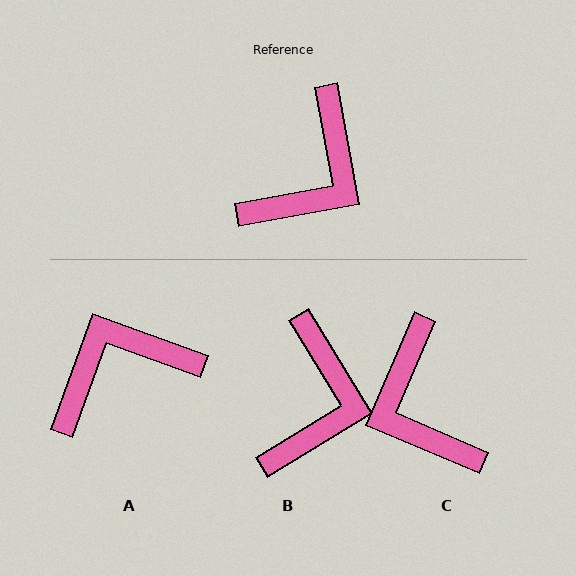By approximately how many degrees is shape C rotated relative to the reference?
Approximately 124 degrees clockwise.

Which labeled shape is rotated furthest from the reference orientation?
A, about 150 degrees away.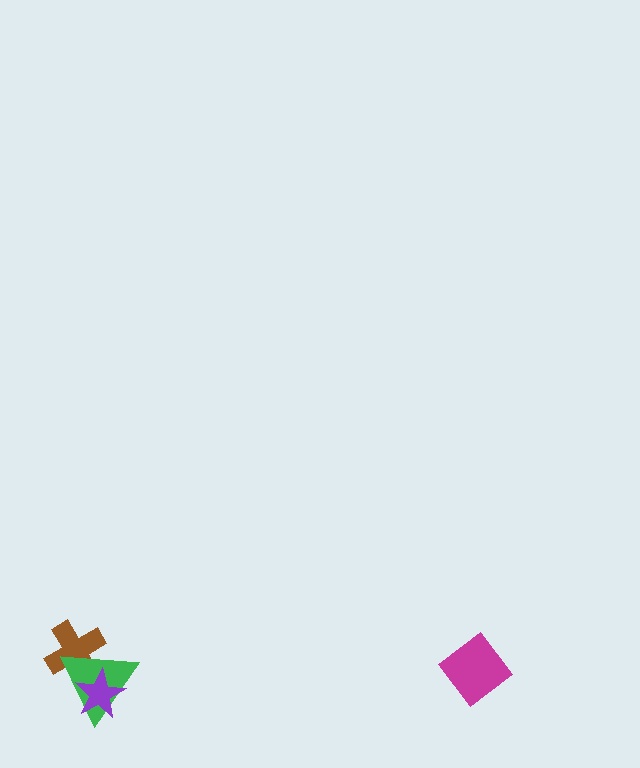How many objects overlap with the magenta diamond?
0 objects overlap with the magenta diamond.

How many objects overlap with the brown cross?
2 objects overlap with the brown cross.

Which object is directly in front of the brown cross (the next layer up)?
The green triangle is directly in front of the brown cross.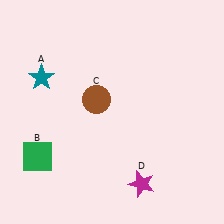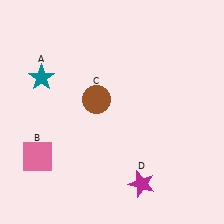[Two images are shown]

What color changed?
The square (B) changed from green in Image 1 to pink in Image 2.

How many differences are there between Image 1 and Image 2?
There is 1 difference between the two images.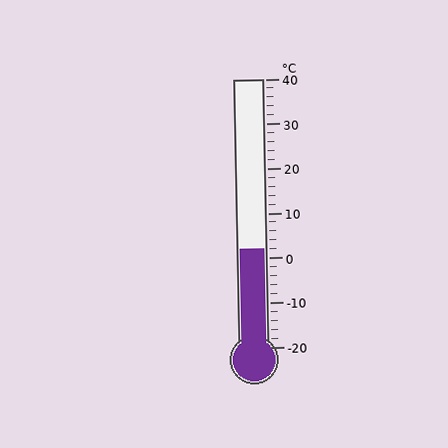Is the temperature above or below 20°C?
The temperature is below 20°C.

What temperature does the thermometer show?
The thermometer shows approximately 2°C.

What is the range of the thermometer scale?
The thermometer scale ranges from -20°C to 40°C.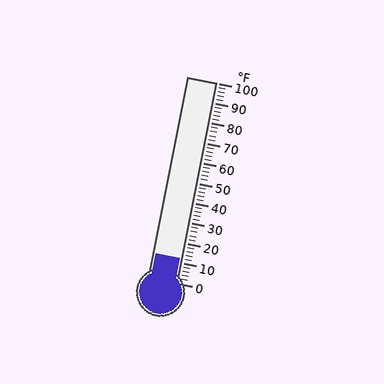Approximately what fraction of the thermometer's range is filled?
The thermometer is filled to approximately 10% of its range.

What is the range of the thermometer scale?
The thermometer scale ranges from 0°F to 100°F.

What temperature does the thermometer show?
The thermometer shows approximately 12°F.